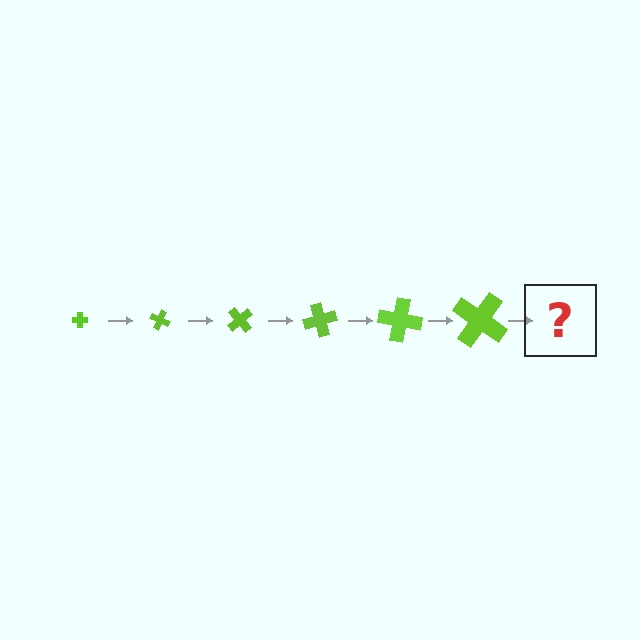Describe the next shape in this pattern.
It should be a cross, larger than the previous one and rotated 150 degrees from the start.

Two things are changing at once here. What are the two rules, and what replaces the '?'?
The two rules are that the cross grows larger each step and it rotates 25 degrees each step. The '?' should be a cross, larger than the previous one and rotated 150 degrees from the start.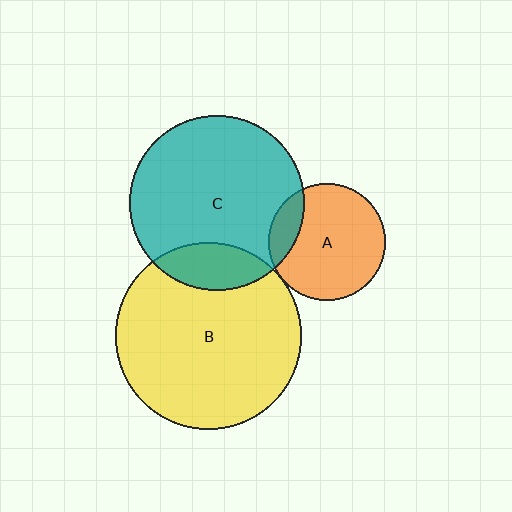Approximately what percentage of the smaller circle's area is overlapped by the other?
Approximately 5%.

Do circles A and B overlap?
Yes.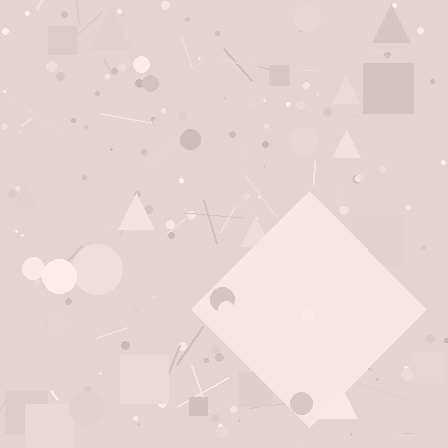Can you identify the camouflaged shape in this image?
The camouflaged shape is a diamond.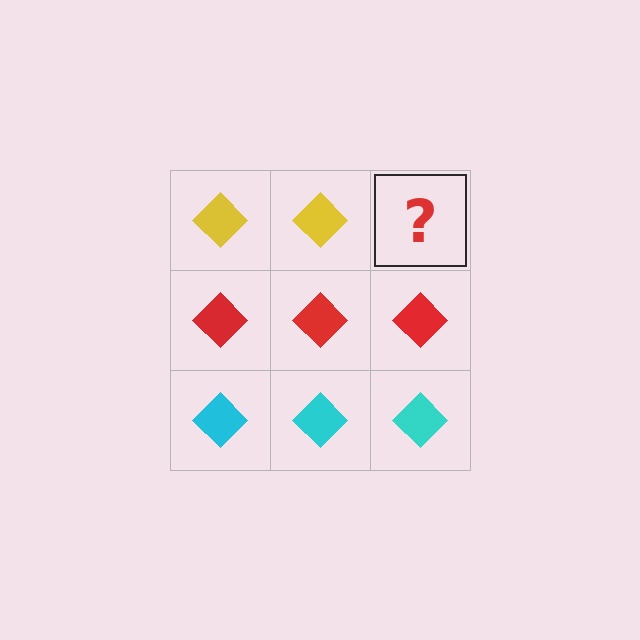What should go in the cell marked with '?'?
The missing cell should contain a yellow diamond.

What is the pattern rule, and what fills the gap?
The rule is that each row has a consistent color. The gap should be filled with a yellow diamond.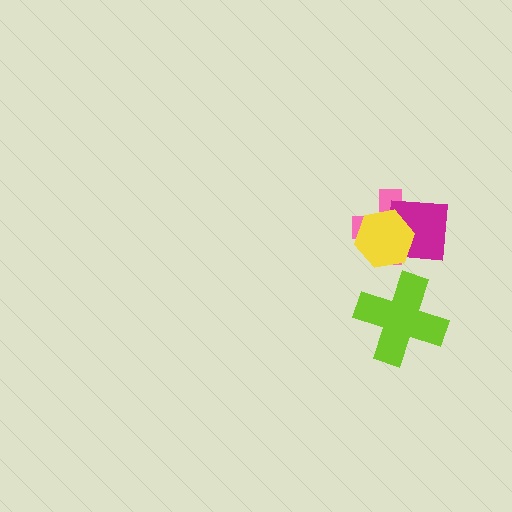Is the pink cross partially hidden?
Yes, it is partially covered by another shape.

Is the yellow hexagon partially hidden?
No, no other shape covers it.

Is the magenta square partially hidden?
Yes, it is partially covered by another shape.